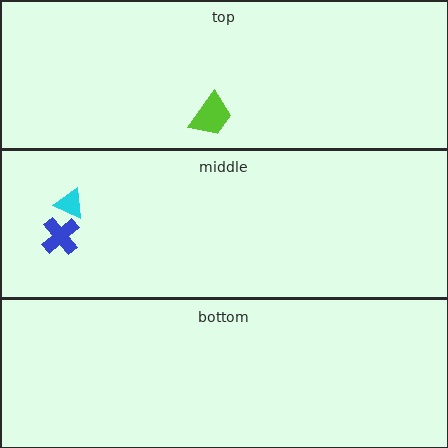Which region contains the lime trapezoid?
The top region.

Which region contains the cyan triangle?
The middle region.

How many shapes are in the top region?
1.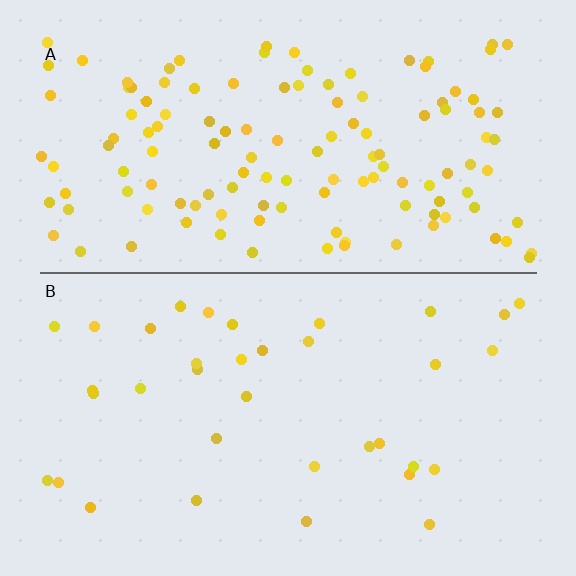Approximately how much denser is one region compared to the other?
Approximately 3.7× — region A over region B.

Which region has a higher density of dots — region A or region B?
A (the top).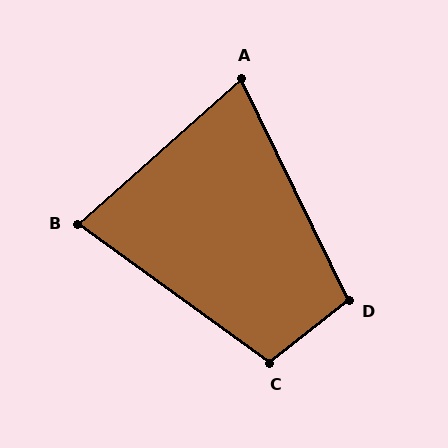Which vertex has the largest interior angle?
C, at approximately 106 degrees.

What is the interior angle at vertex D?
Approximately 102 degrees (obtuse).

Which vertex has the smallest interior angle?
A, at approximately 74 degrees.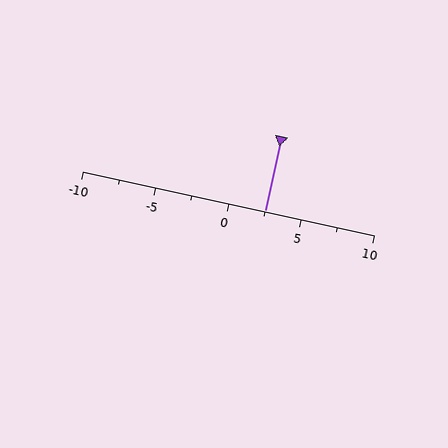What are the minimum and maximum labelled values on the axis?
The axis runs from -10 to 10.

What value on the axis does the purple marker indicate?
The marker indicates approximately 2.5.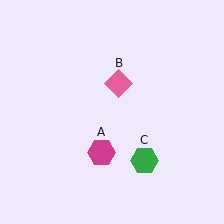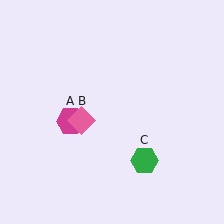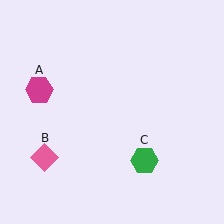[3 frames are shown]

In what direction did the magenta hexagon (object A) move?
The magenta hexagon (object A) moved up and to the left.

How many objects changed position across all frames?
2 objects changed position: magenta hexagon (object A), pink diamond (object B).